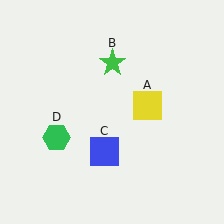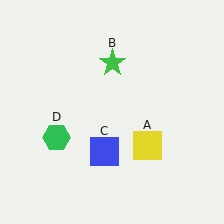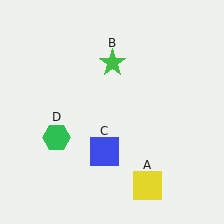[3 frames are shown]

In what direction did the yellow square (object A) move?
The yellow square (object A) moved down.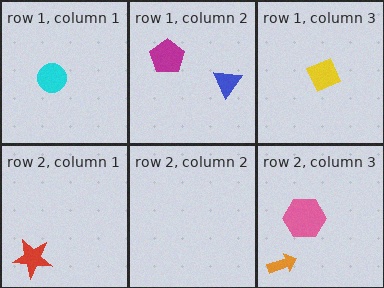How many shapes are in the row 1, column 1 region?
1.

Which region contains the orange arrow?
The row 2, column 3 region.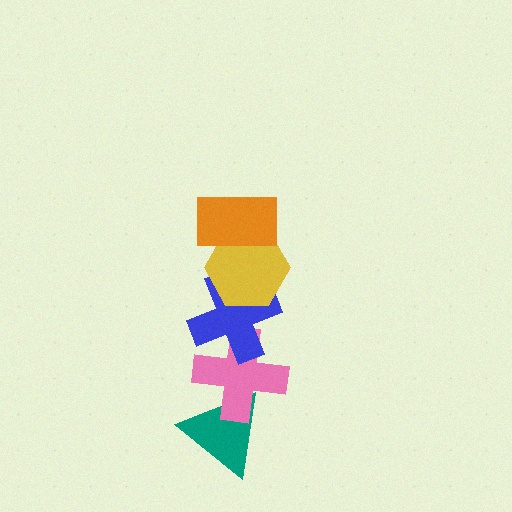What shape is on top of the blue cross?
The yellow hexagon is on top of the blue cross.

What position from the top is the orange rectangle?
The orange rectangle is 1st from the top.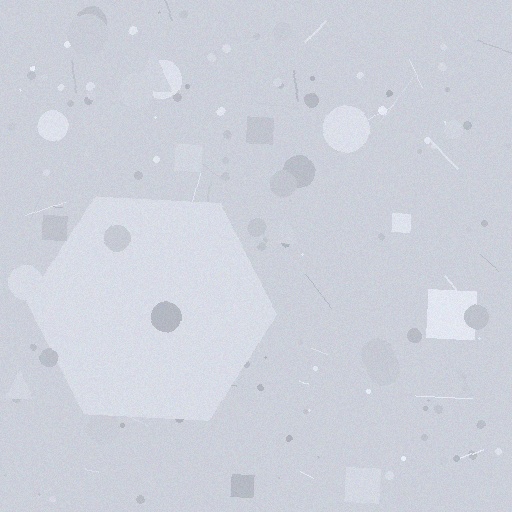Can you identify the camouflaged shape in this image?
The camouflaged shape is a hexagon.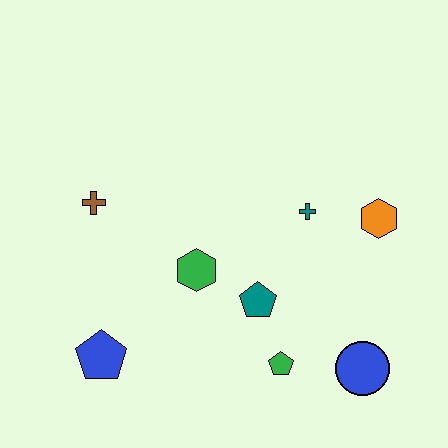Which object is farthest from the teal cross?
The blue pentagon is farthest from the teal cross.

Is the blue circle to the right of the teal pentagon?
Yes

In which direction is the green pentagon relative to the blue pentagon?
The green pentagon is to the right of the blue pentagon.